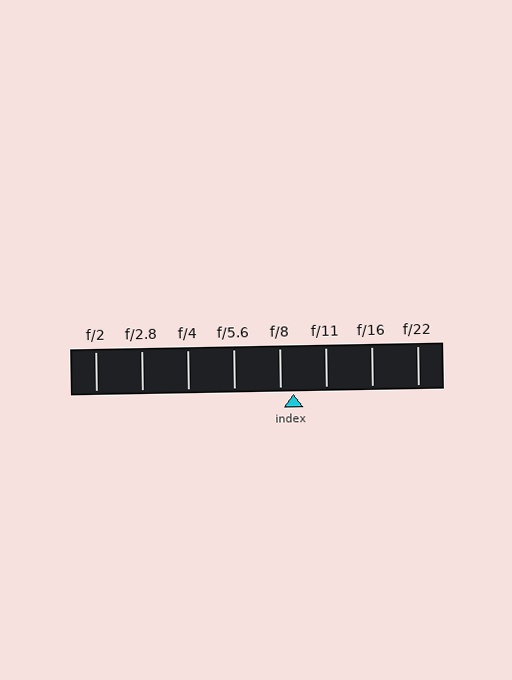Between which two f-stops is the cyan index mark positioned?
The index mark is between f/8 and f/11.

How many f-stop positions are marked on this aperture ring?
There are 8 f-stop positions marked.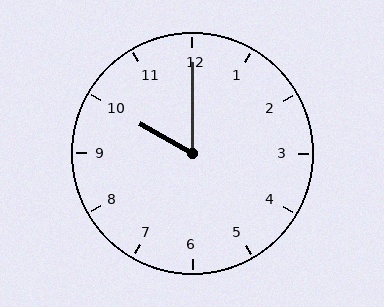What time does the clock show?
10:00.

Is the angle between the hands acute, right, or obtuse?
It is acute.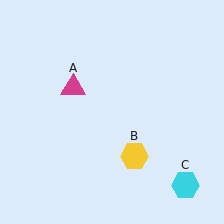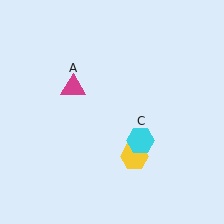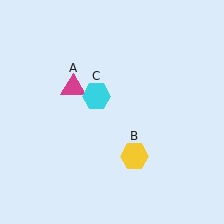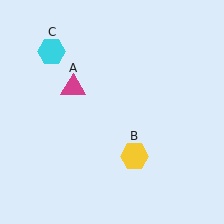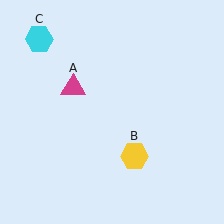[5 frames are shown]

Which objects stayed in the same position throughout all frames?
Magenta triangle (object A) and yellow hexagon (object B) remained stationary.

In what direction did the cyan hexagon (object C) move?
The cyan hexagon (object C) moved up and to the left.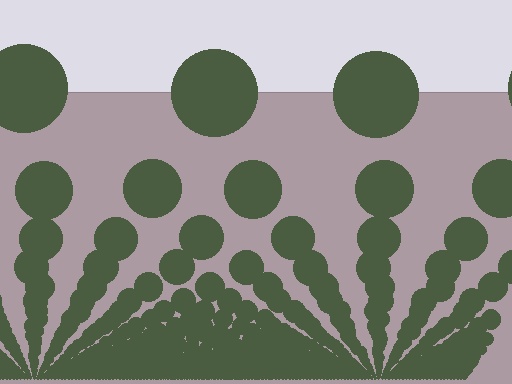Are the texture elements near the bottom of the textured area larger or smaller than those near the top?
Smaller. The gradient is inverted — elements near the bottom are smaller and denser.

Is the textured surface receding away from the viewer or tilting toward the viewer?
The surface appears to tilt toward the viewer. Texture elements get larger and sparser toward the top.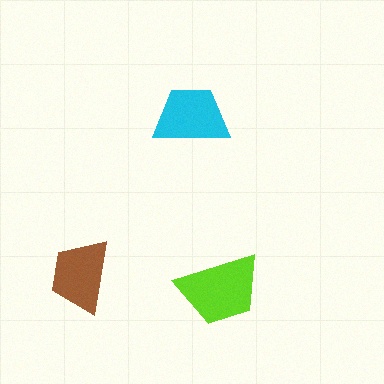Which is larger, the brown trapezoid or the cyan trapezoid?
The cyan one.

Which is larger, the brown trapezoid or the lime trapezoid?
The lime one.